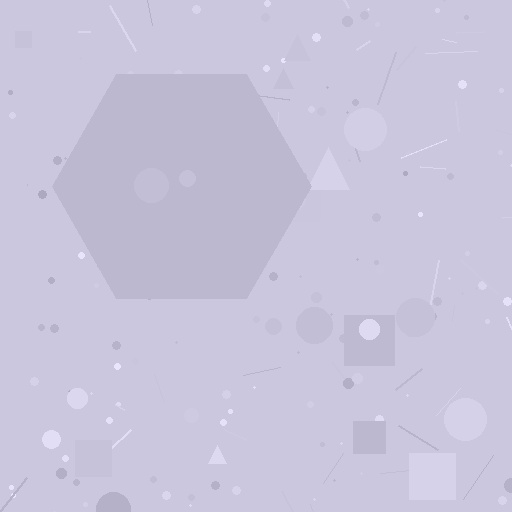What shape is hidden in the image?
A hexagon is hidden in the image.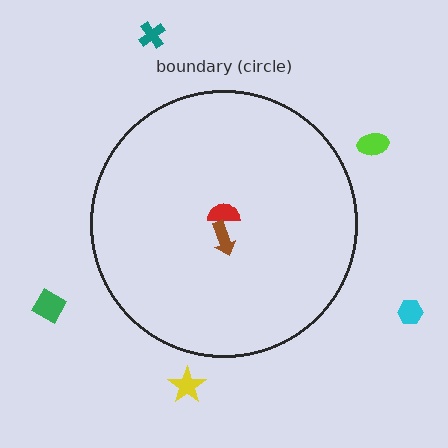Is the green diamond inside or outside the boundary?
Outside.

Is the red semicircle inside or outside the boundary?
Inside.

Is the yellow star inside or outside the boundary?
Outside.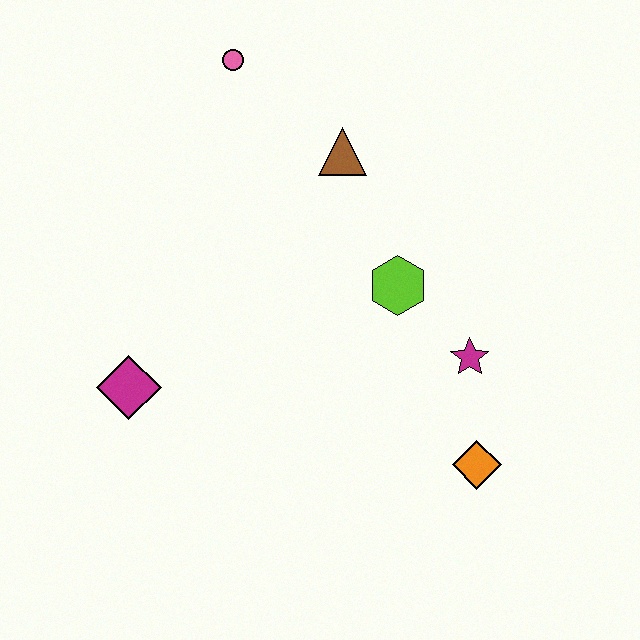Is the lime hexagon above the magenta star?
Yes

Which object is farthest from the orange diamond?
The pink circle is farthest from the orange diamond.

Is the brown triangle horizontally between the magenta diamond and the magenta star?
Yes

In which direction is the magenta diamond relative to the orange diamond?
The magenta diamond is to the left of the orange diamond.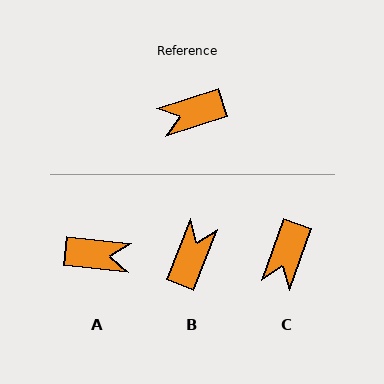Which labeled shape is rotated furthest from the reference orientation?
A, about 155 degrees away.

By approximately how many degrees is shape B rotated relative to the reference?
Approximately 130 degrees clockwise.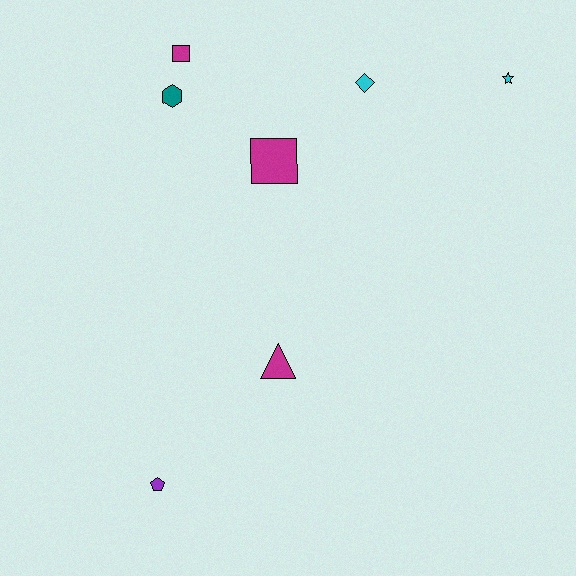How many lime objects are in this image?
There are no lime objects.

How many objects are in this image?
There are 7 objects.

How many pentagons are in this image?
There is 1 pentagon.